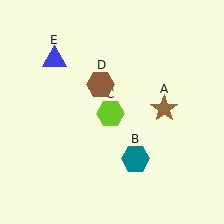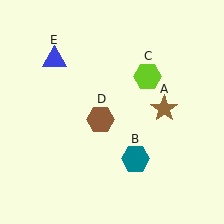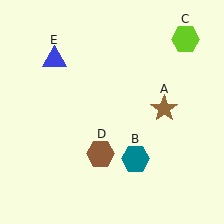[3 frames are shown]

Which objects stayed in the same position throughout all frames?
Brown star (object A) and teal hexagon (object B) and blue triangle (object E) remained stationary.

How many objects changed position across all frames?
2 objects changed position: lime hexagon (object C), brown hexagon (object D).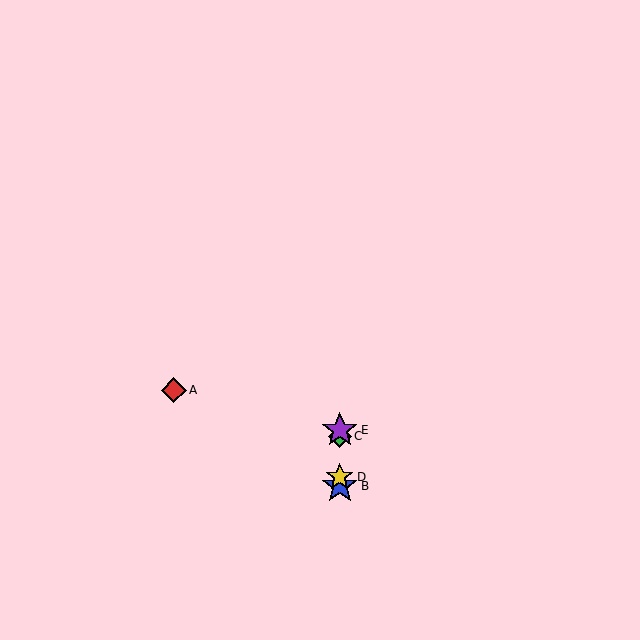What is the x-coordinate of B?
Object B is at x≈340.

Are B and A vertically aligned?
No, B is at x≈340 and A is at x≈174.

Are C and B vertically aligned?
Yes, both are at x≈340.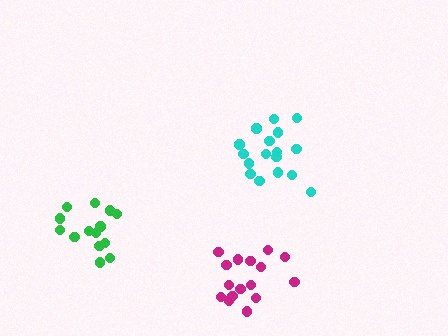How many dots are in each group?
Group 1: 17 dots, Group 2: 16 dots, Group 3: 14 dots (47 total).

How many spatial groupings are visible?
There are 3 spatial groupings.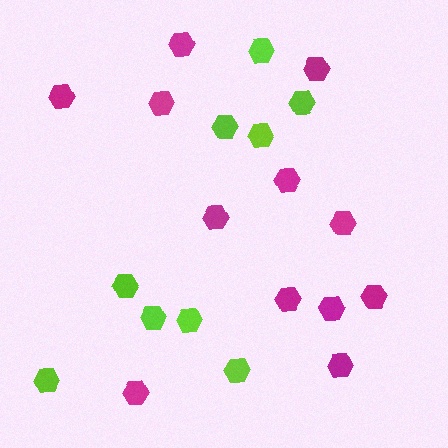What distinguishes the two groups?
There are 2 groups: one group of magenta hexagons (12) and one group of lime hexagons (9).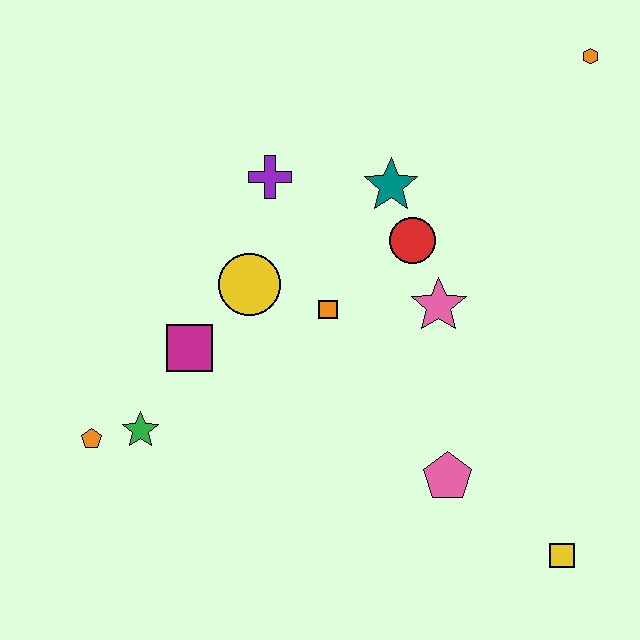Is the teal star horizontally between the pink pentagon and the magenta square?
Yes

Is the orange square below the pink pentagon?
No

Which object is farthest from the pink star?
The orange pentagon is farthest from the pink star.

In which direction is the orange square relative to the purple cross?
The orange square is below the purple cross.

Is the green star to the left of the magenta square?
Yes